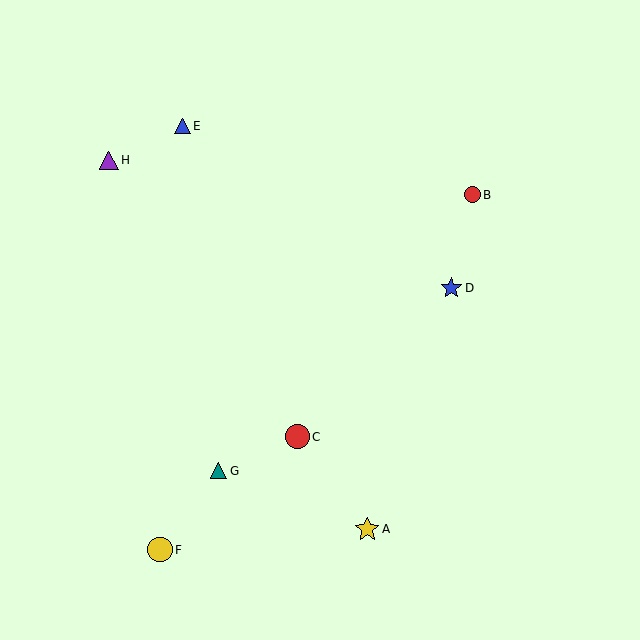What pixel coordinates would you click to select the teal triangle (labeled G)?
Click at (219, 471) to select the teal triangle G.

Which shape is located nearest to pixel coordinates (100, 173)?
The purple triangle (labeled H) at (109, 160) is nearest to that location.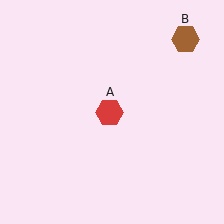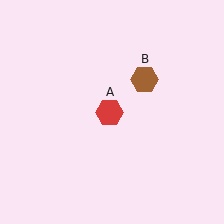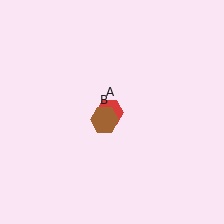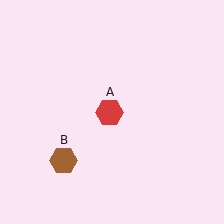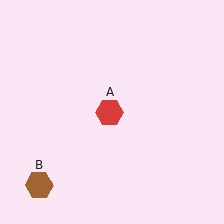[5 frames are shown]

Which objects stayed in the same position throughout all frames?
Red hexagon (object A) remained stationary.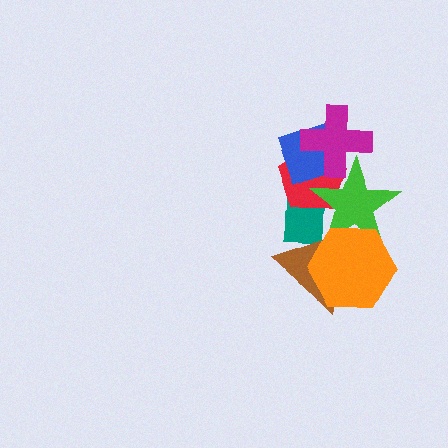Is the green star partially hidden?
Yes, it is partially covered by another shape.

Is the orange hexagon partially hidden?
No, no other shape covers it.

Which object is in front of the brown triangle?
The orange hexagon is in front of the brown triangle.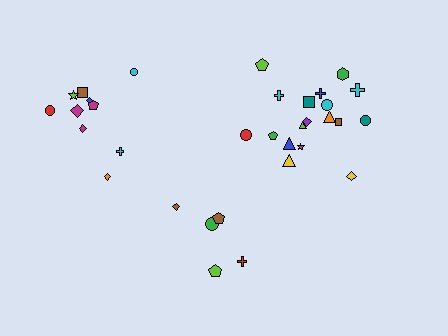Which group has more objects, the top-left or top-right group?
The top-right group.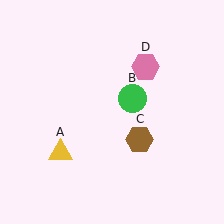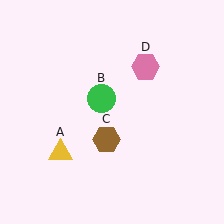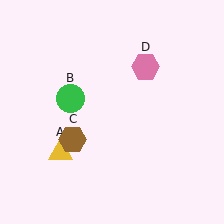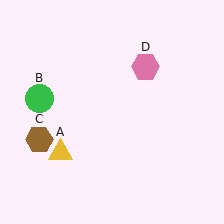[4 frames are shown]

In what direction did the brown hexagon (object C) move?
The brown hexagon (object C) moved left.